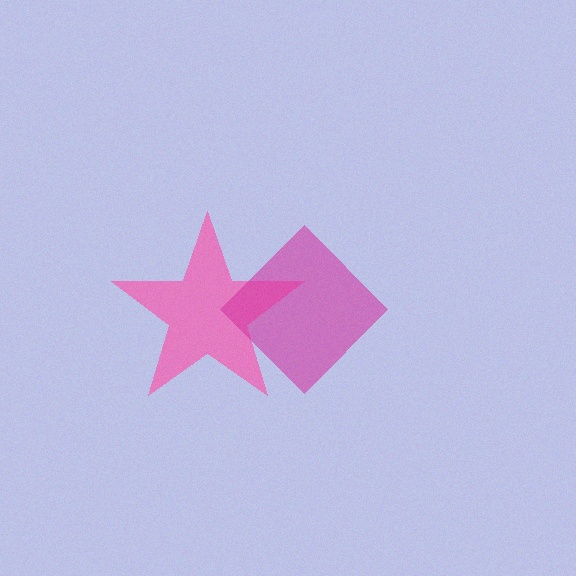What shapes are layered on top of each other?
The layered shapes are: a pink star, a magenta diamond.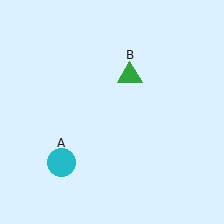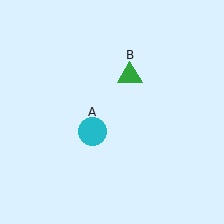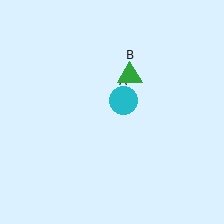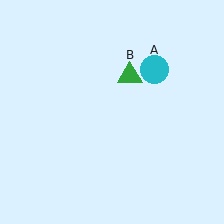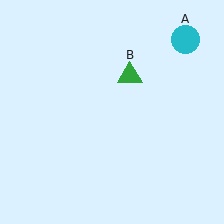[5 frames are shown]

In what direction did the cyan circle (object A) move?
The cyan circle (object A) moved up and to the right.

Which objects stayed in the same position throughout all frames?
Green triangle (object B) remained stationary.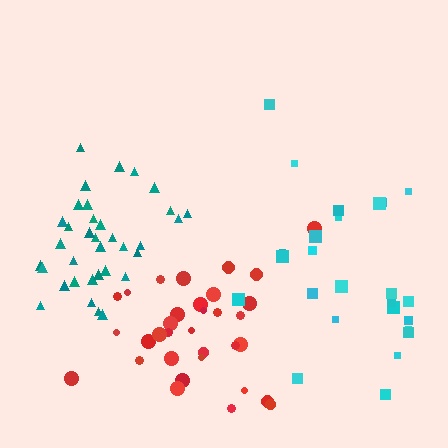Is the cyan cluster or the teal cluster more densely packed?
Teal.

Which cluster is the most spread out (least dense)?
Cyan.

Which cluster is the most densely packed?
Teal.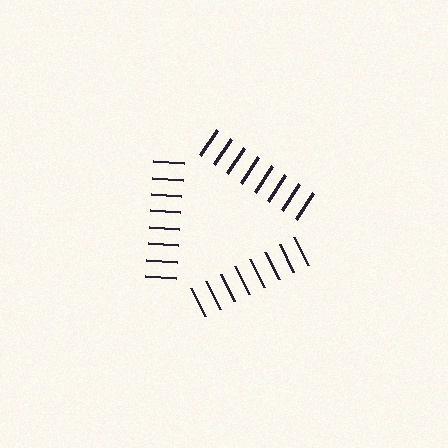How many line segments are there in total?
24 — 8 along each of the 3 edges.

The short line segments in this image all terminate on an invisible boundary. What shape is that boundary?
An illusory triangle — the line segments terminate on its edges but no continuous stroke is drawn.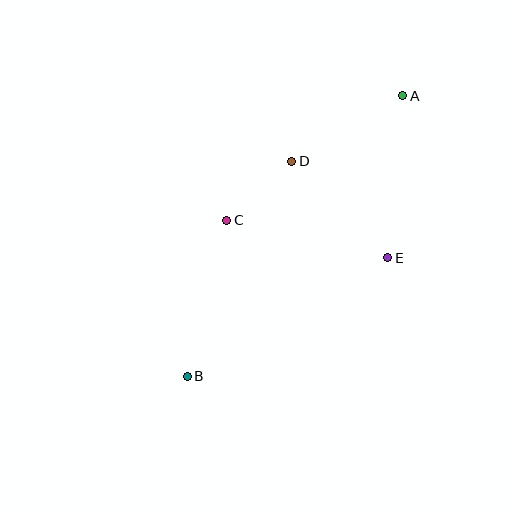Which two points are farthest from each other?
Points A and B are farthest from each other.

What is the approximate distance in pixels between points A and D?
The distance between A and D is approximately 129 pixels.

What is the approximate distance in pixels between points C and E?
The distance between C and E is approximately 165 pixels.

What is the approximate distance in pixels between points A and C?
The distance between A and C is approximately 216 pixels.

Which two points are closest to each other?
Points C and D are closest to each other.